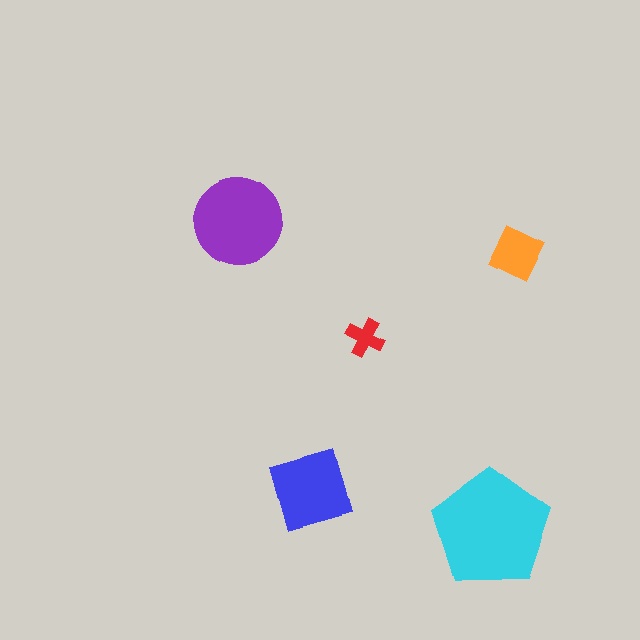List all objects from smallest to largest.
The red cross, the orange diamond, the blue square, the purple circle, the cyan pentagon.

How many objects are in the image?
There are 5 objects in the image.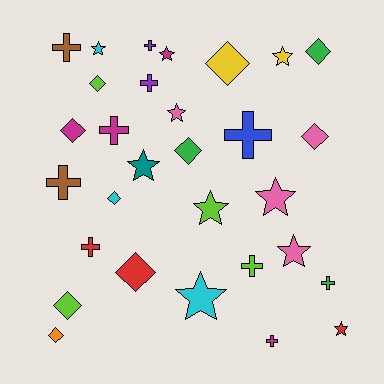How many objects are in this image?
There are 30 objects.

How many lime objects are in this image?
There are 4 lime objects.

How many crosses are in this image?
There are 10 crosses.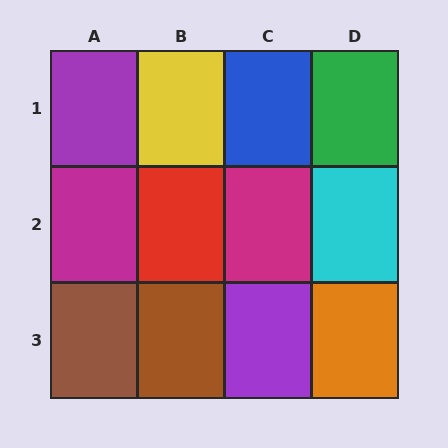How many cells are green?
1 cell is green.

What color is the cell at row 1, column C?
Blue.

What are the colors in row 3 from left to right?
Brown, brown, purple, orange.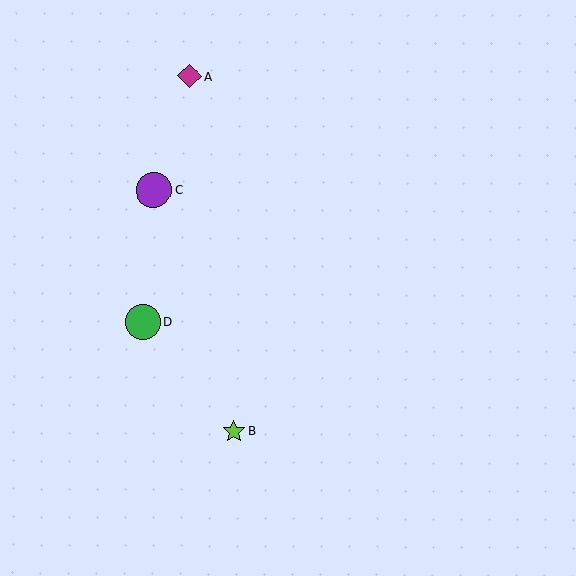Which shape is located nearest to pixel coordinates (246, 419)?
The lime star (labeled B) at (234, 431) is nearest to that location.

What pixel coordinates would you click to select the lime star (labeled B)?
Click at (234, 431) to select the lime star B.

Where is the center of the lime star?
The center of the lime star is at (234, 431).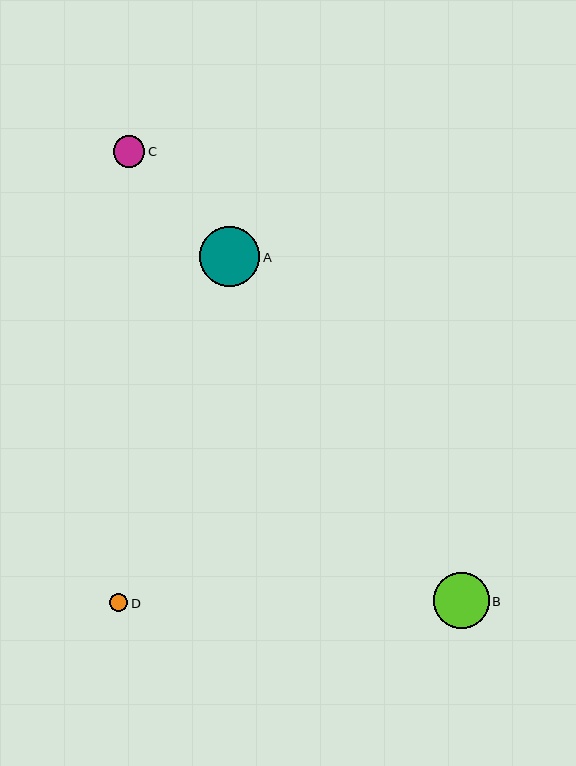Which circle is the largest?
Circle A is the largest with a size of approximately 60 pixels.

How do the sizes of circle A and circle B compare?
Circle A and circle B are approximately the same size.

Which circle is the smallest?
Circle D is the smallest with a size of approximately 18 pixels.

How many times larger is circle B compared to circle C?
Circle B is approximately 1.8 times the size of circle C.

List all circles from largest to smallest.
From largest to smallest: A, B, C, D.